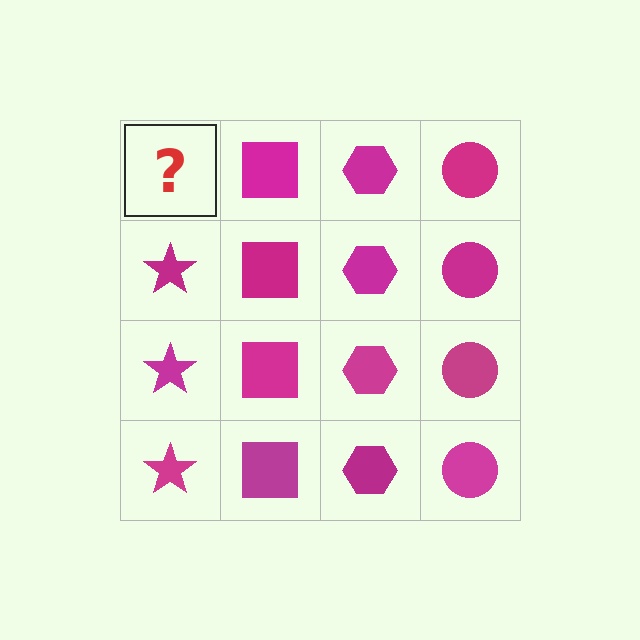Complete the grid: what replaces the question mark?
The question mark should be replaced with a magenta star.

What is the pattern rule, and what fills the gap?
The rule is that each column has a consistent shape. The gap should be filled with a magenta star.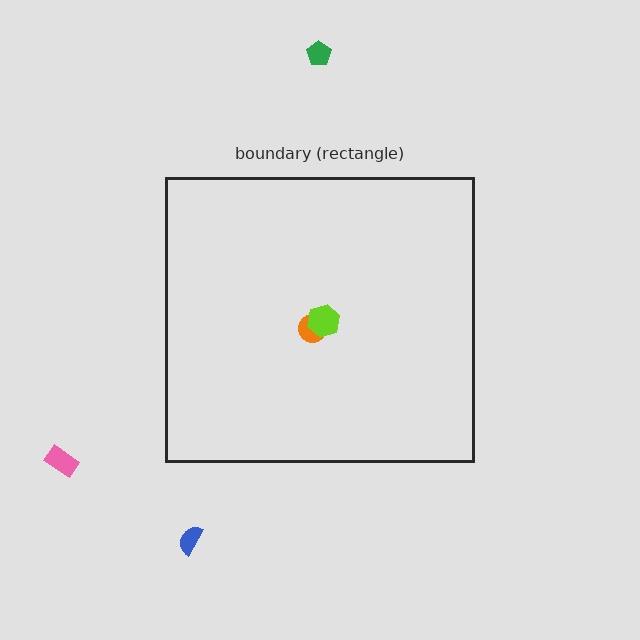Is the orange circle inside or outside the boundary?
Inside.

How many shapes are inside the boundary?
2 inside, 3 outside.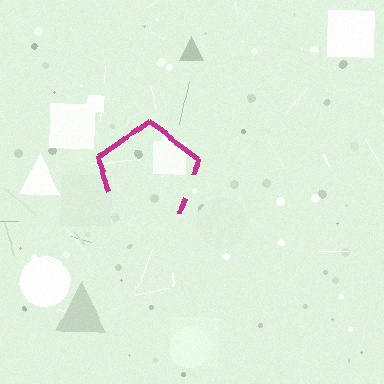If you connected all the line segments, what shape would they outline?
They would outline a pentagon.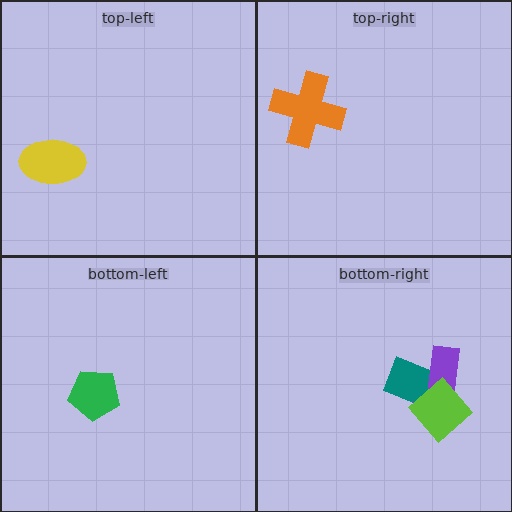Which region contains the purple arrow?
The bottom-right region.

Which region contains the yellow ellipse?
The top-left region.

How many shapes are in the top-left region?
1.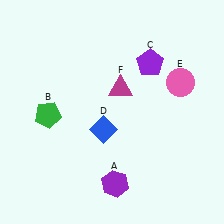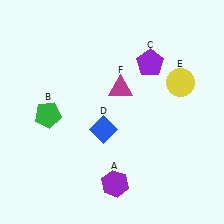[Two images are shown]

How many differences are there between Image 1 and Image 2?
There is 1 difference between the two images.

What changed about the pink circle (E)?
In Image 1, E is pink. In Image 2, it changed to yellow.